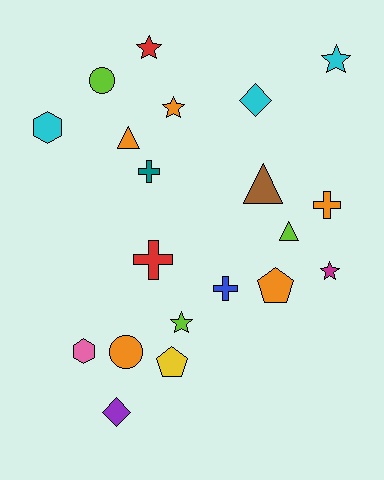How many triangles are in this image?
There are 3 triangles.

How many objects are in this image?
There are 20 objects.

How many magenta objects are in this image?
There is 1 magenta object.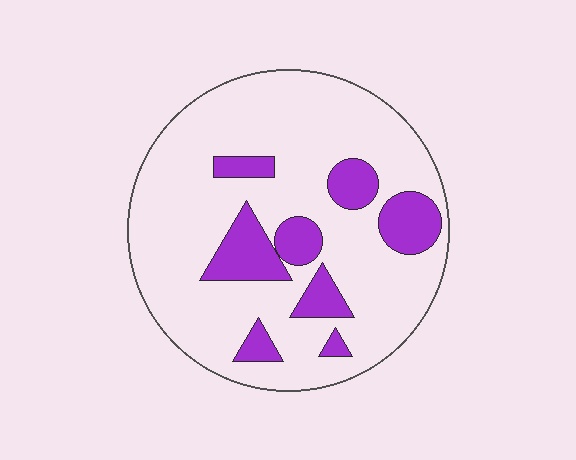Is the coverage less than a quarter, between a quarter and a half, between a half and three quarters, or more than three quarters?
Less than a quarter.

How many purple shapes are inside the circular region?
8.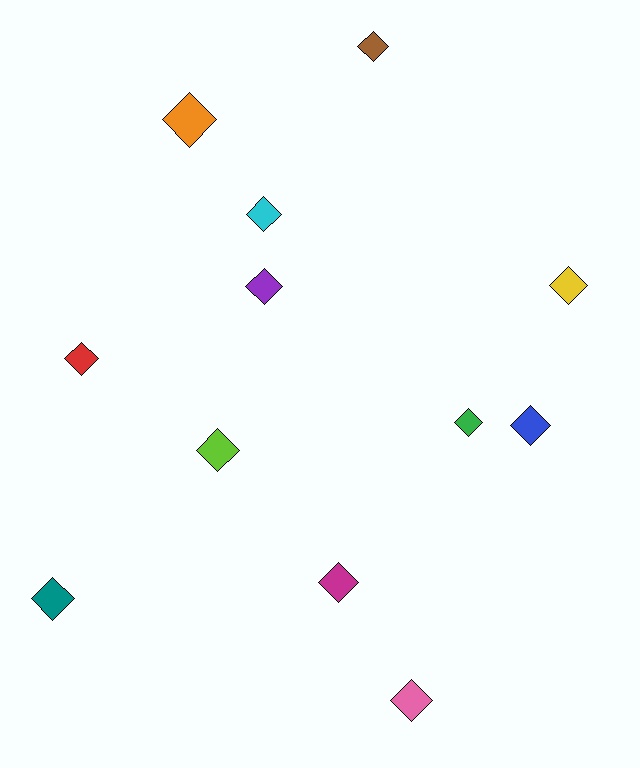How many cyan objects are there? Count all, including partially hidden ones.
There is 1 cyan object.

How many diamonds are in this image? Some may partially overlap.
There are 12 diamonds.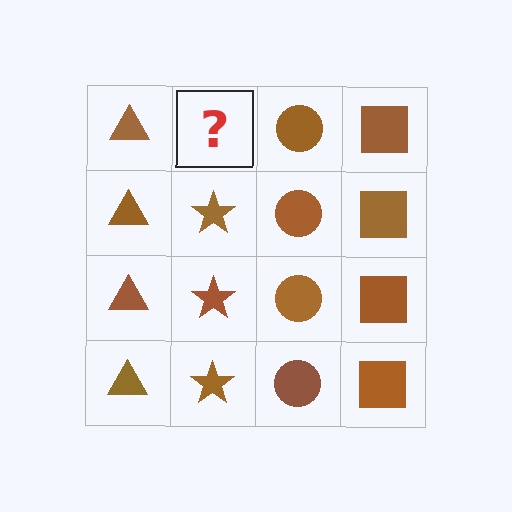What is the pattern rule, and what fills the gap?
The rule is that each column has a consistent shape. The gap should be filled with a brown star.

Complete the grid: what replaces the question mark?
The question mark should be replaced with a brown star.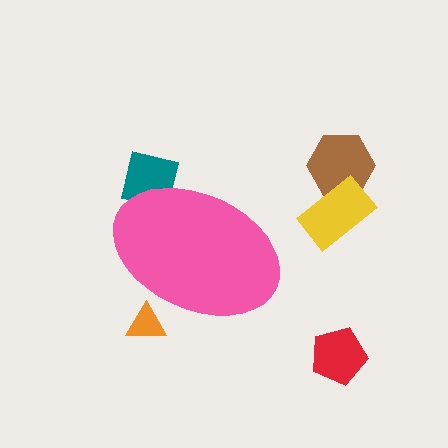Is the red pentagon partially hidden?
No, the red pentagon is fully visible.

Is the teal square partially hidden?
Yes, the teal square is partially hidden behind the pink ellipse.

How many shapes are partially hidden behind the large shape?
2 shapes are partially hidden.